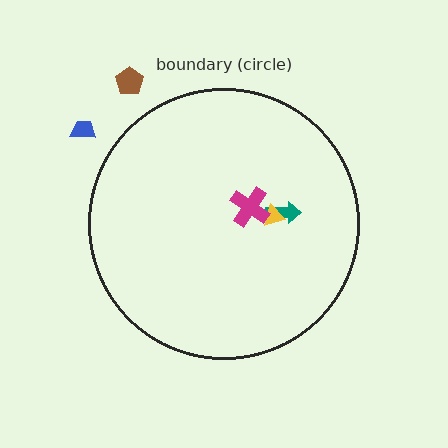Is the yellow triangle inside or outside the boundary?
Inside.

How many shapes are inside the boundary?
3 inside, 2 outside.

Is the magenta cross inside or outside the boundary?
Inside.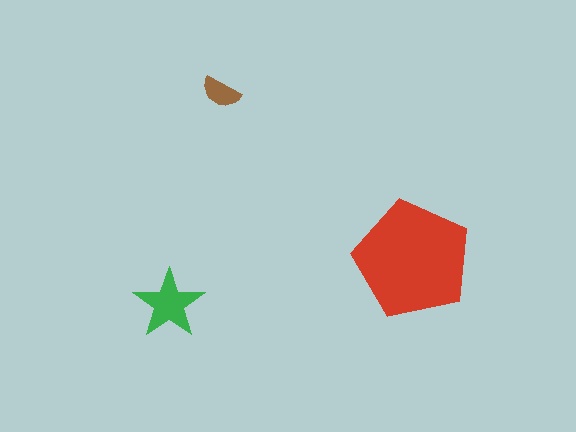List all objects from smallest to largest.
The brown semicircle, the green star, the red pentagon.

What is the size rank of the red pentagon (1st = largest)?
1st.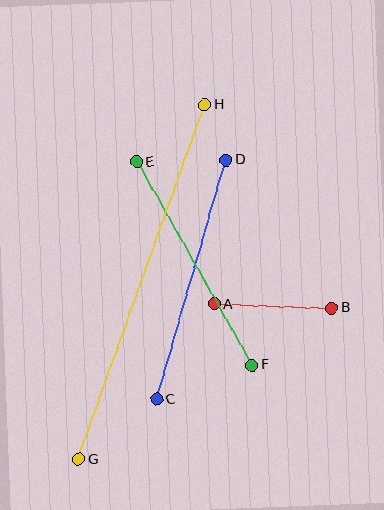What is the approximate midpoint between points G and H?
The midpoint is at approximately (142, 282) pixels.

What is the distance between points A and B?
The distance is approximately 118 pixels.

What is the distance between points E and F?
The distance is approximately 234 pixels.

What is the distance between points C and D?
The distance is approximately 249 pixels.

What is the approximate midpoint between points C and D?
The midpoint is at approximately (191, 280) pixels.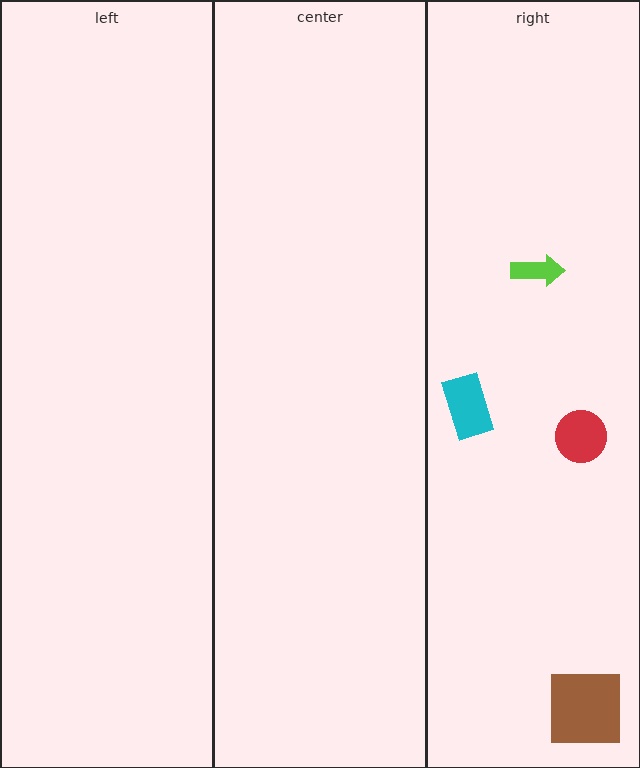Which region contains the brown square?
The right region.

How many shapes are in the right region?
4.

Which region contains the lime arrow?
The right region.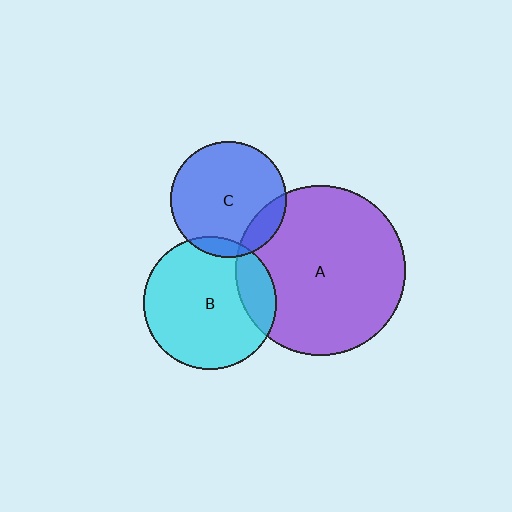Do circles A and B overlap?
Yes.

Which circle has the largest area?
Circle A (purple).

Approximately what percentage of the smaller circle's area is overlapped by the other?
Approximately 20%.